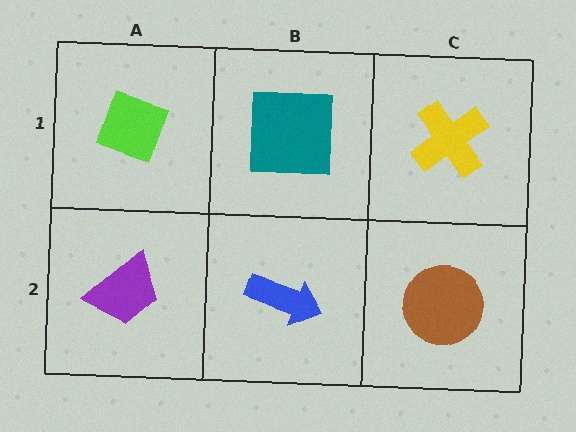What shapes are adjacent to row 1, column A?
A purple trapezoid (row 2, column A), a teal square (row 1, column B).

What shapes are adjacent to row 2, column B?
A teal square (row 1, column B), a purple trapezoid (row 2, column A), a brown circle (row 2, column C).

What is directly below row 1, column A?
A purple trapezoid.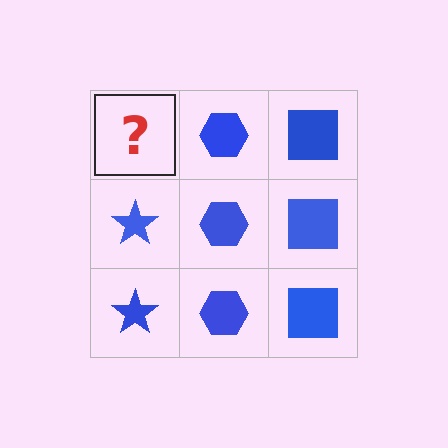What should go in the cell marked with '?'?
The missing cell should contain a blue star.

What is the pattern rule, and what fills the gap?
The rule is that each column has a consistent shape. The gap should be filled with a blue star.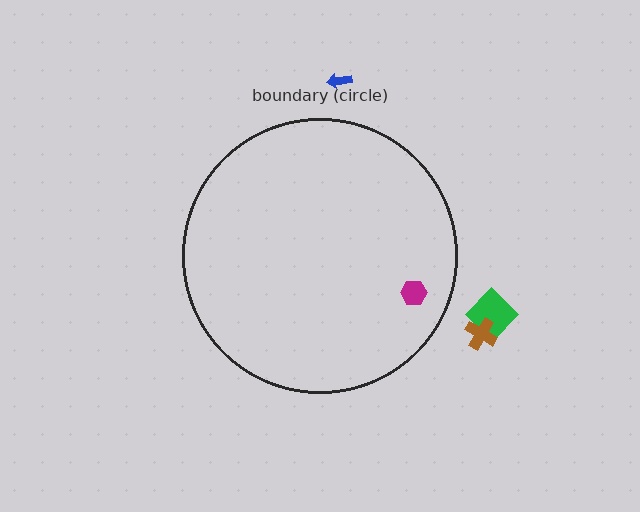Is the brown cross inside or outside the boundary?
Outside.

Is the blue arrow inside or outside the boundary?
Outside.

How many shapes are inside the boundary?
1 inside, 3 outside.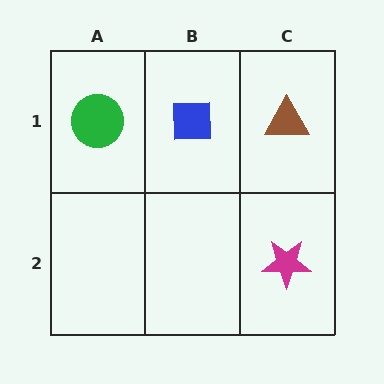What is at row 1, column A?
A green circle.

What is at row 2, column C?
A magenta star.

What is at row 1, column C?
A brown triangle.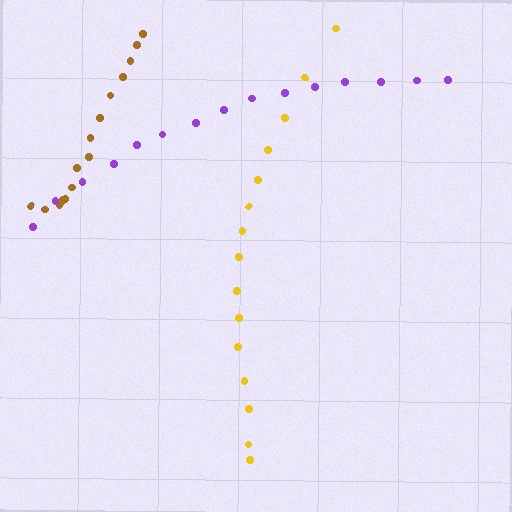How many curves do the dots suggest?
There are 3 distinct paths.